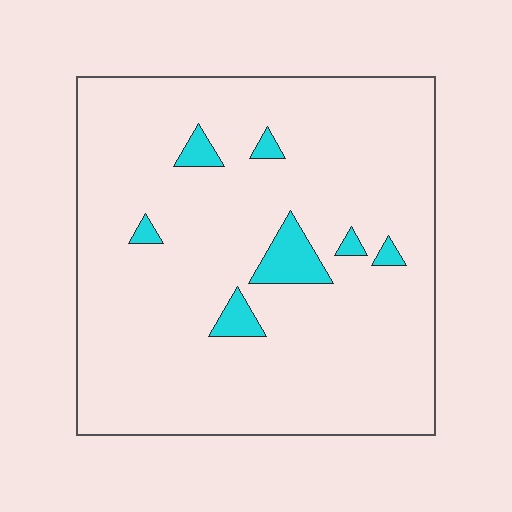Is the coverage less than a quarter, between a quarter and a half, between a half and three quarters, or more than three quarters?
Less than a quarter.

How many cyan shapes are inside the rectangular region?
7.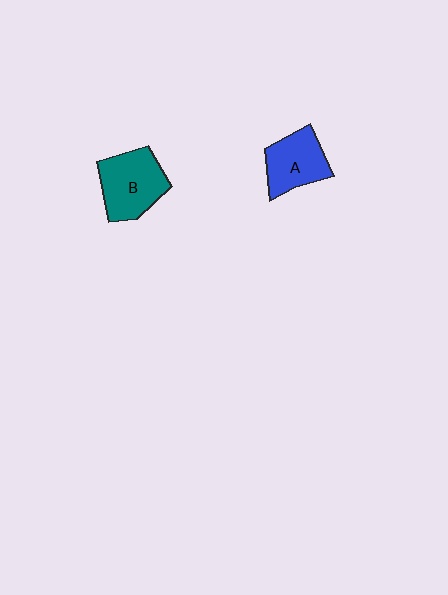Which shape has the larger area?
Shape B (teal).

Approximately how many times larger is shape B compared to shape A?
Approximately 1.2 times.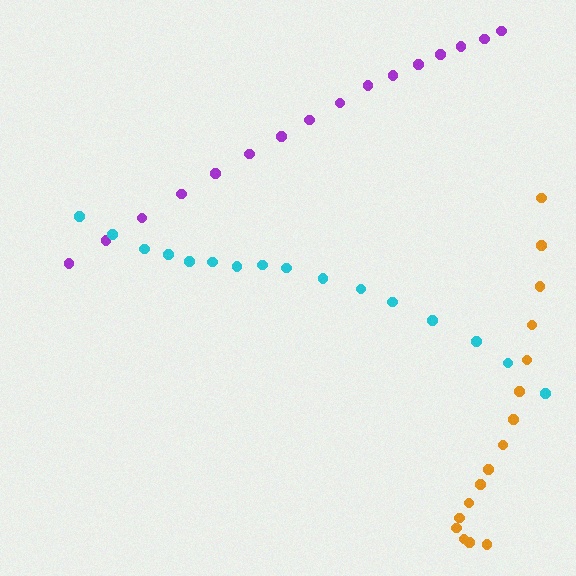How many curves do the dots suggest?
There are 3 distinct paths.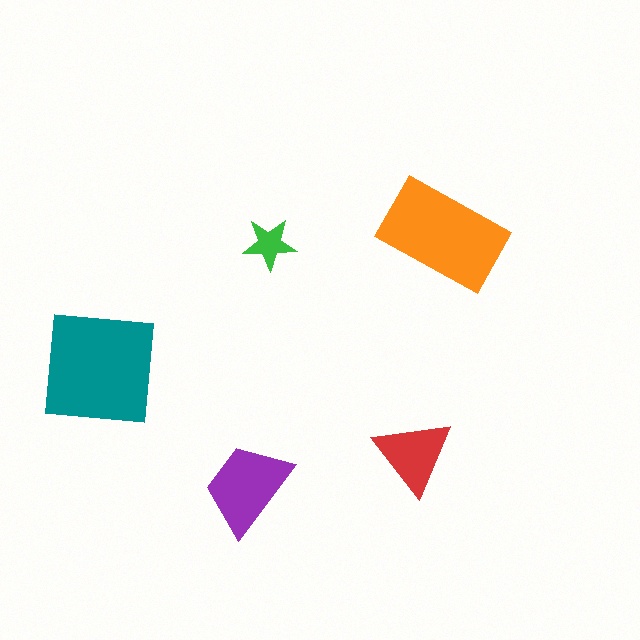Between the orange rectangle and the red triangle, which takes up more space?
The orange rectangle.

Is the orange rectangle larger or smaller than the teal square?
Smaller.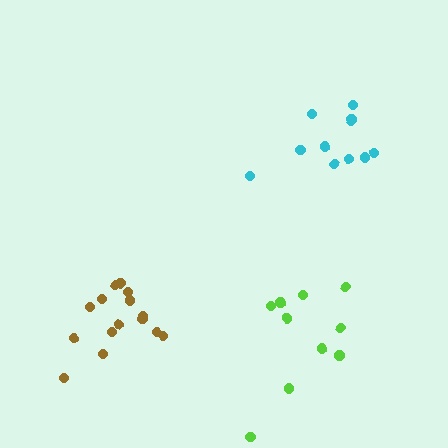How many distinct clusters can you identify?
There are 3 distinct clusters.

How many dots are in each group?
Group 1: 11 dots, Group 2: 10 dots, Group 3: 15 dots (36 total).